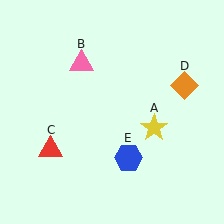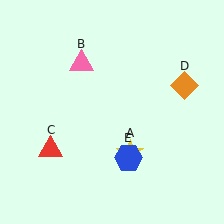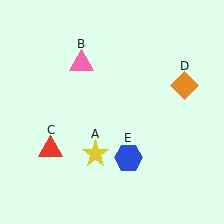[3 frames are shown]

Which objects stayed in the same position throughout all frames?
Pink triangle (object B) and red triangle (object C) and orange diamond (object D) and blue hexagon (object E) remained stationary.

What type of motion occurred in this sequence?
The yellow star (object A) rotated clockwise around the center of the scene.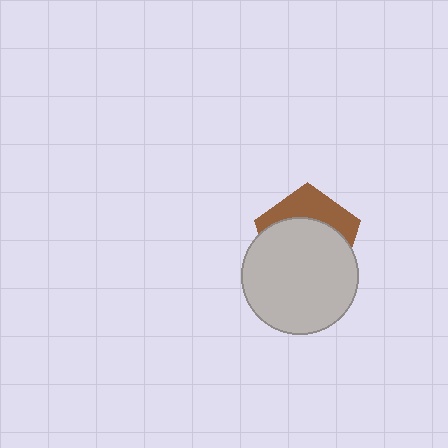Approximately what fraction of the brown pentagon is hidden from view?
Roughly 66% of the brown pentagon is hidden behind the light gray circle.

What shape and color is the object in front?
The object in front is a light gray circle.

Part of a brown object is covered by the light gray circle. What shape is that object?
It is a pentagon.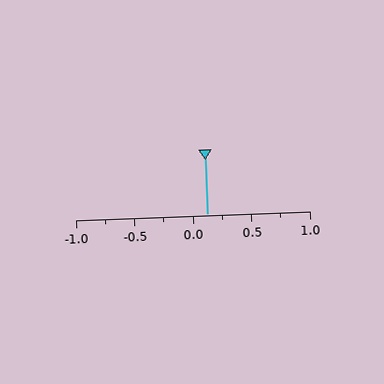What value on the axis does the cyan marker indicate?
The marker indicates approximately 0.12.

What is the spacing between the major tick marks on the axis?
The major ticks are spaced 0.5 apart.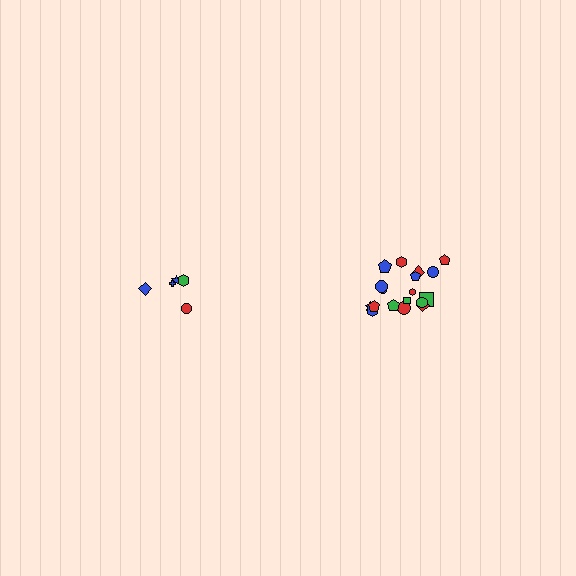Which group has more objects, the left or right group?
The right group.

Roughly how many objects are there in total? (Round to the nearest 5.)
Roughly 25 objects in total.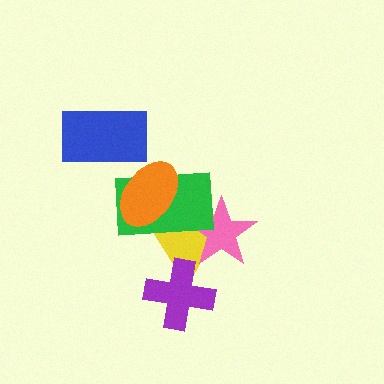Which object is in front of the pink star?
The green rectangle is in front of the pink star.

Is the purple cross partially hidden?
No, no other shape covers it.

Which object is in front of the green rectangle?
The orange ellipse is in front of the green rectangle.